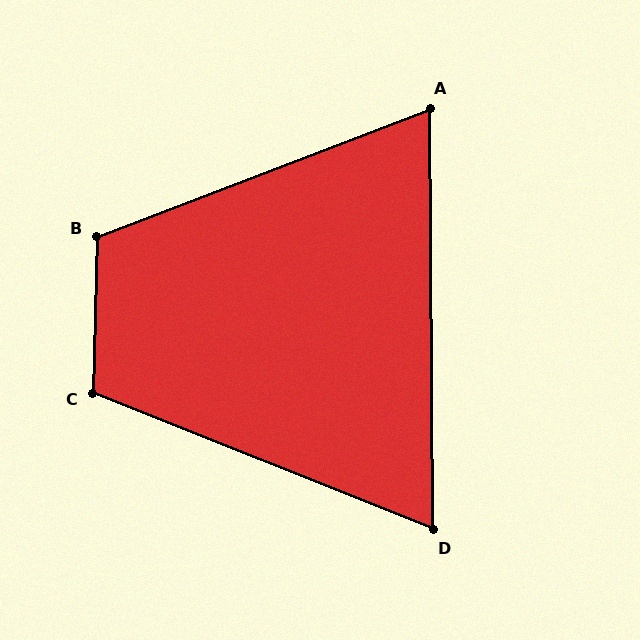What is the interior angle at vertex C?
Approximately 111 degrees (obtuse).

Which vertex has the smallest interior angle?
D, at approximately 68 degrees.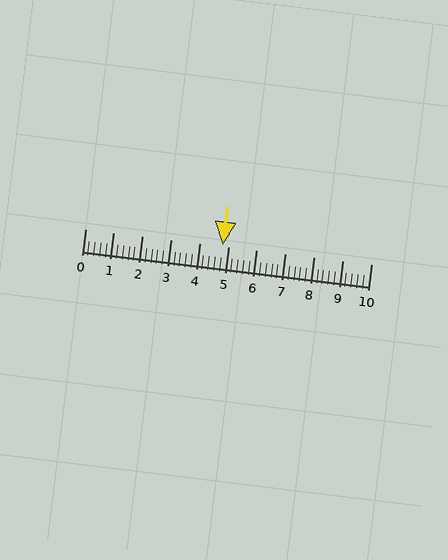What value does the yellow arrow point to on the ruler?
The yellow arrow points to approximately 4.8.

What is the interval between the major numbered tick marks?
The major tick marks are spaced 1 units apart.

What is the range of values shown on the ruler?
The ruler shows values from 0 to 10.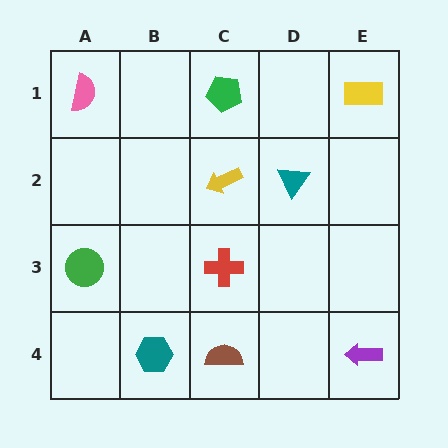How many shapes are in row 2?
2 shapes.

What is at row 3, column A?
A green circle.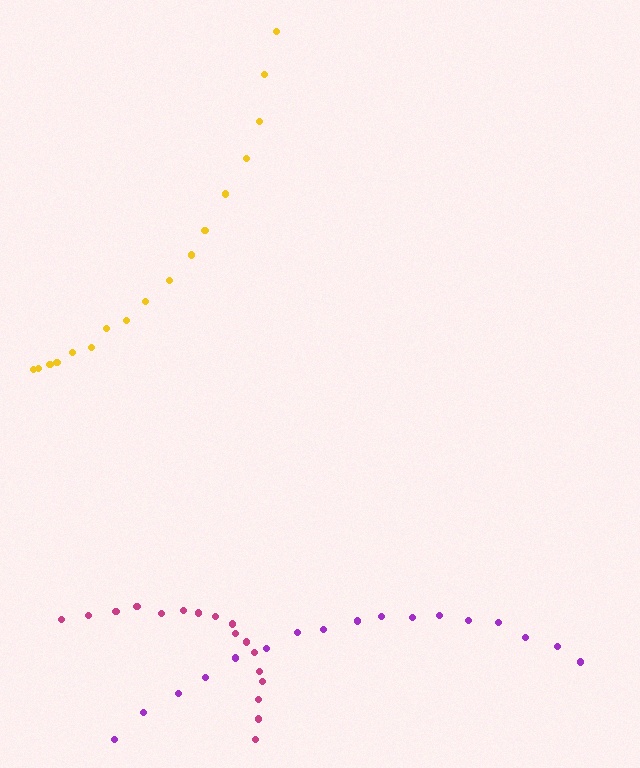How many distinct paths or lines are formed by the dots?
There are 3 distinct paths.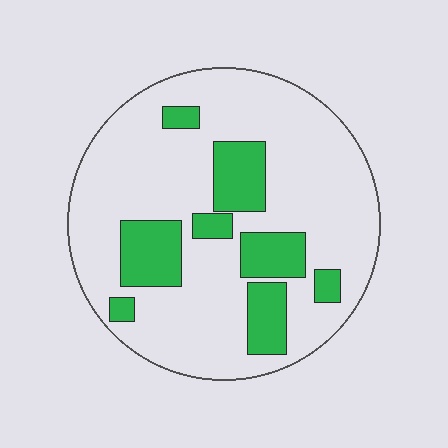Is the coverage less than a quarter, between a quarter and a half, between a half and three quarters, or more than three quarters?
Less than a quarter.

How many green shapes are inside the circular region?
8.